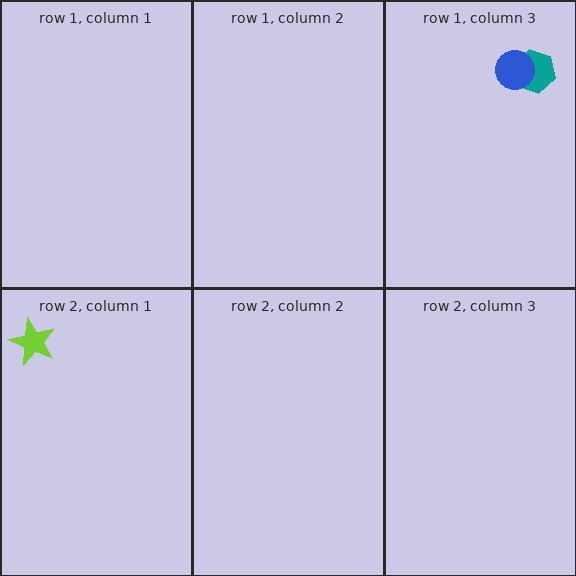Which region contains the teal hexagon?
The row 1, column 3 region.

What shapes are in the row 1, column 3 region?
The teal hexagon, the blue circle.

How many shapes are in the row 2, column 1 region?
1.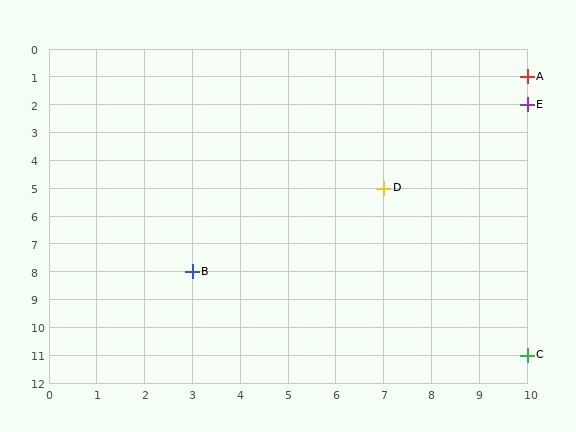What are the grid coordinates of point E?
Point E is at grid coordinates (10, 2).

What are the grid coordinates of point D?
Point D is at grid coordinates (7, 5).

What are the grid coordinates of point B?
Point B is at grid coordinates (3, 8).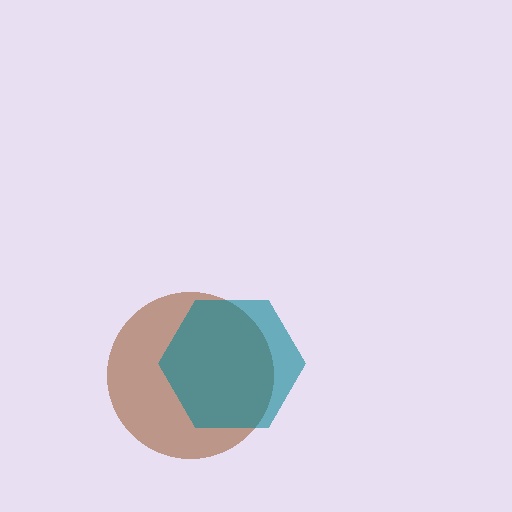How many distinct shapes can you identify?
There are 2 distinct shapes: a brown circle, a teal hexagon.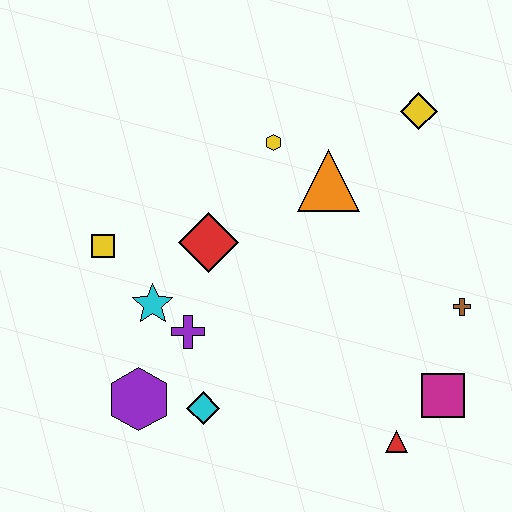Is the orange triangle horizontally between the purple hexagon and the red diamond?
No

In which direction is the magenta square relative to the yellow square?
The magenta square is to the right of the yellow square.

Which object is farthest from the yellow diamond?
The purple hexagon is farthest from the yellow diamond.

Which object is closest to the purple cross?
The cyan star is closest to the purple cross.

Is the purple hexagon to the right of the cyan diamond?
No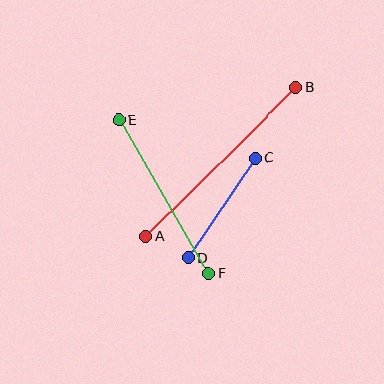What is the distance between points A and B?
The distance is approximately 211 pixels.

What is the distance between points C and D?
The distance is approximately 120 pixels.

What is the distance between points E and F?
The distance is approximately 178 pixels.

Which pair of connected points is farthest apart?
Points A and B are farthest apart.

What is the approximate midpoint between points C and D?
The midpoint is at approximately (222, 208) pixels.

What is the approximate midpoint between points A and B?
The midpoint is at approximately (221, 162) pixels.